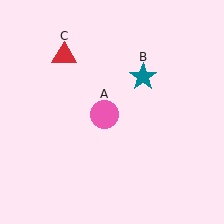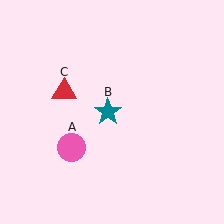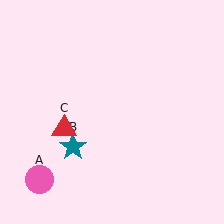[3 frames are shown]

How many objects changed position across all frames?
3 objects changed position: pink circle (object A), teal star (object B), red triangle (object C).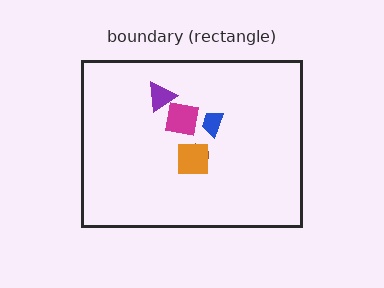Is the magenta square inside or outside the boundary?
Inside.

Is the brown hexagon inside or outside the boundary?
Inside.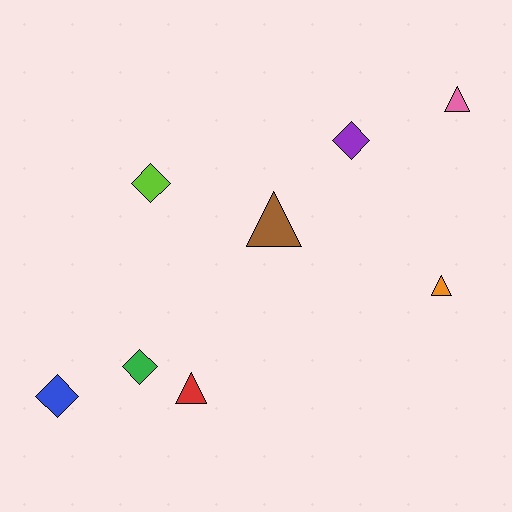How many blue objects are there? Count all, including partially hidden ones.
There is 1 blue object.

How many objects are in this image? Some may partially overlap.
There are 8 objects.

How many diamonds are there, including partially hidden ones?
There are 4 diamonds.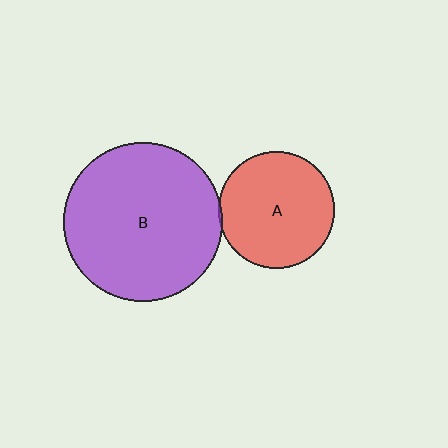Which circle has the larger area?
Circle B (purple).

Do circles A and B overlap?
Yes.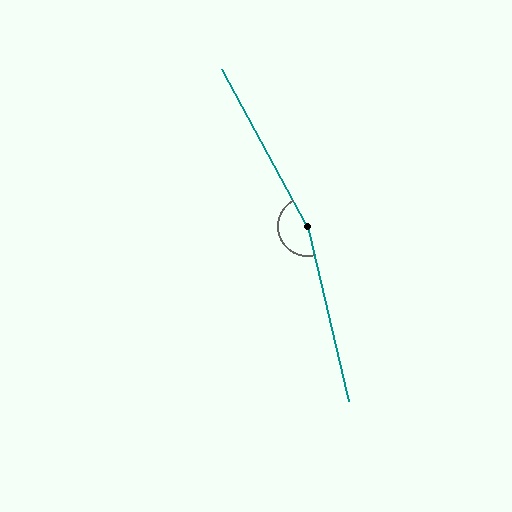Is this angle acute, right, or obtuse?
It is obtuse.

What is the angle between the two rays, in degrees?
Approximately 165 degrees.